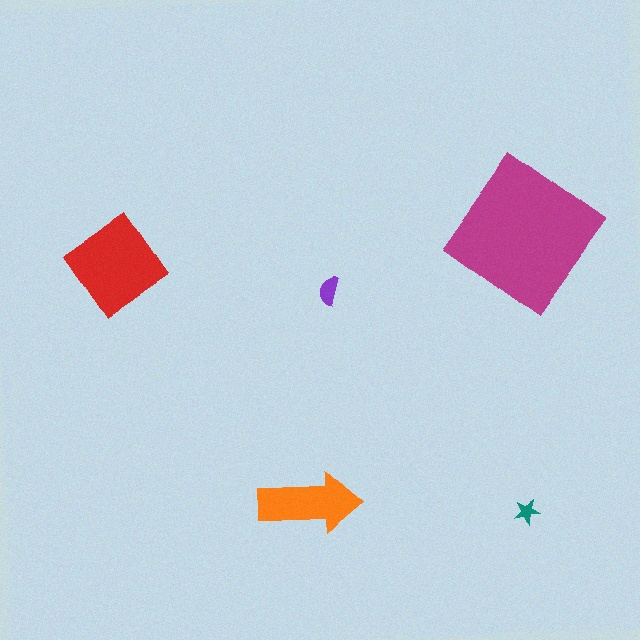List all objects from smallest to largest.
The teal star, the purple semicircle, the orange arrow, the red diamond, the magenta diamond.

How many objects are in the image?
There are 5 objects in the image.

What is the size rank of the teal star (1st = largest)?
5th.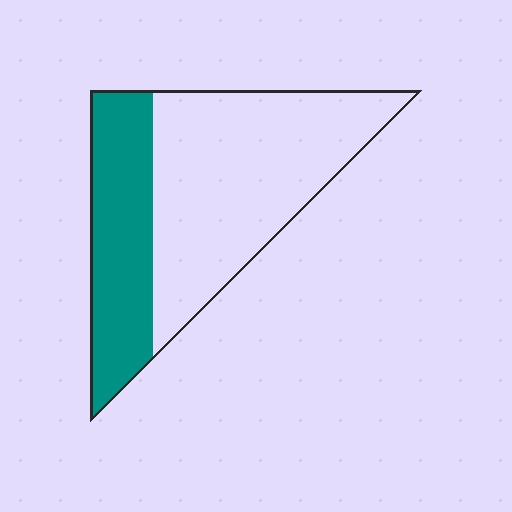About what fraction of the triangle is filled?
About one third (1/3).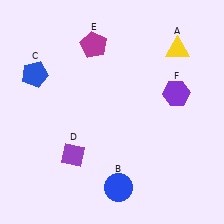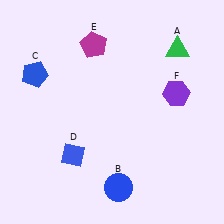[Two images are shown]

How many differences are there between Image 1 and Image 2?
There are 2 differences between the two images.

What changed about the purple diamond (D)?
In Image 1, D is purple. In Image 2, it changed to blue.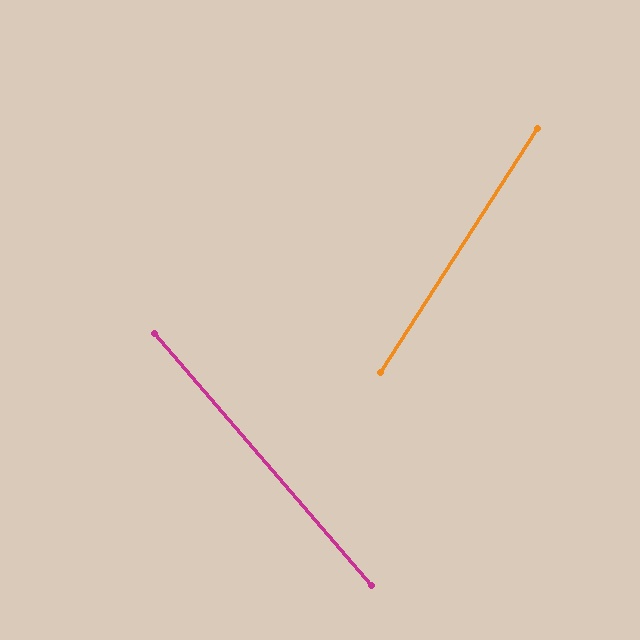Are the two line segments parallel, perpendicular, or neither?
Neither parallel nor perpendicular — they differ by about 74°.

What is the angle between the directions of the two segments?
Approximately 74 degrees.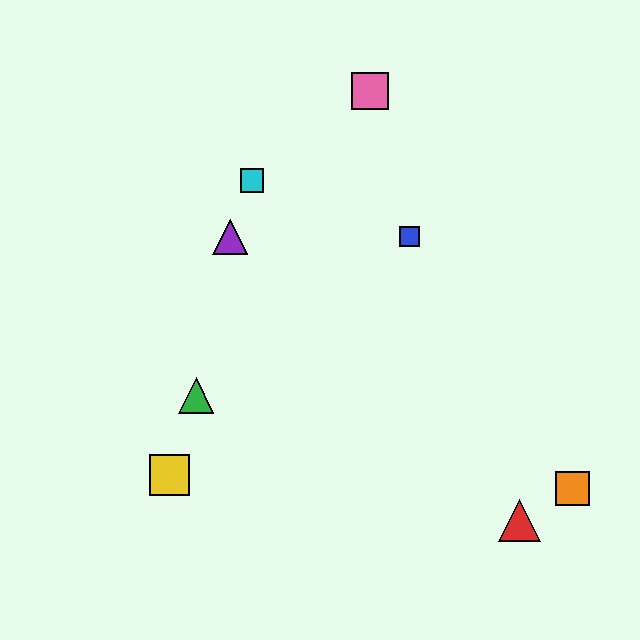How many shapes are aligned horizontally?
2 shapes (the blue square, the purple triangle) are aligned horizontally.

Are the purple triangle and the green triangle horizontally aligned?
No, the purple triangle is at y≈237 and the green triangle is at y≈396.